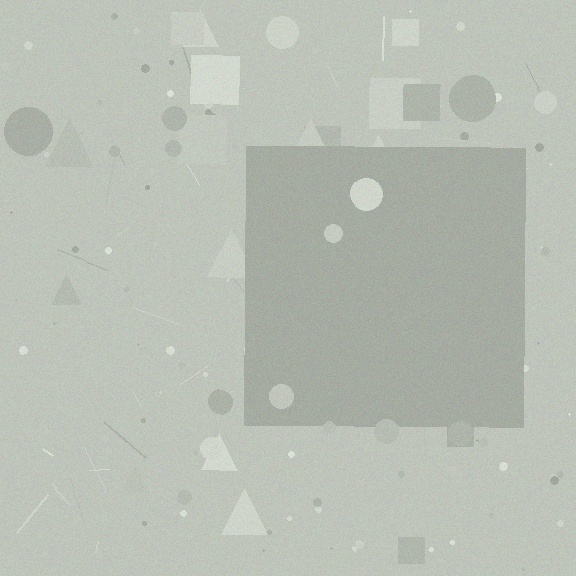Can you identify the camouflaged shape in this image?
The camouflaged shape is a square.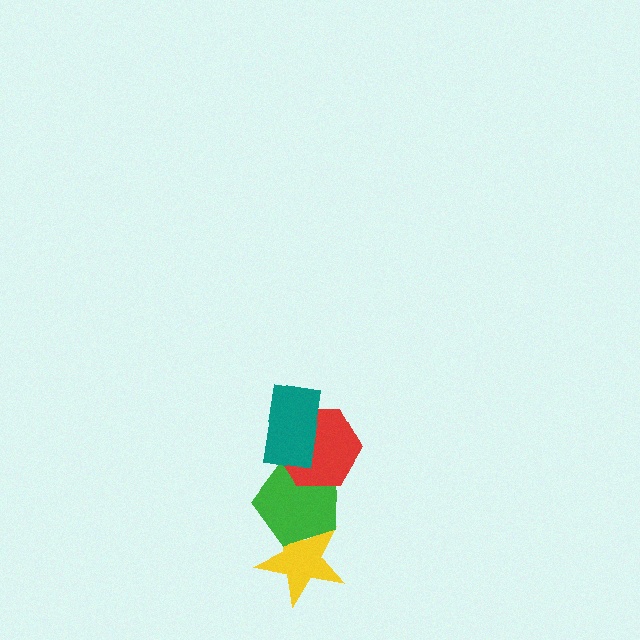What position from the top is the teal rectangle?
The teal rectangle is 1st from the top.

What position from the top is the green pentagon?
The green pentagon is 3rd from the top.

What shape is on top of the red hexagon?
The teal rectangle is on top of the red hexagon.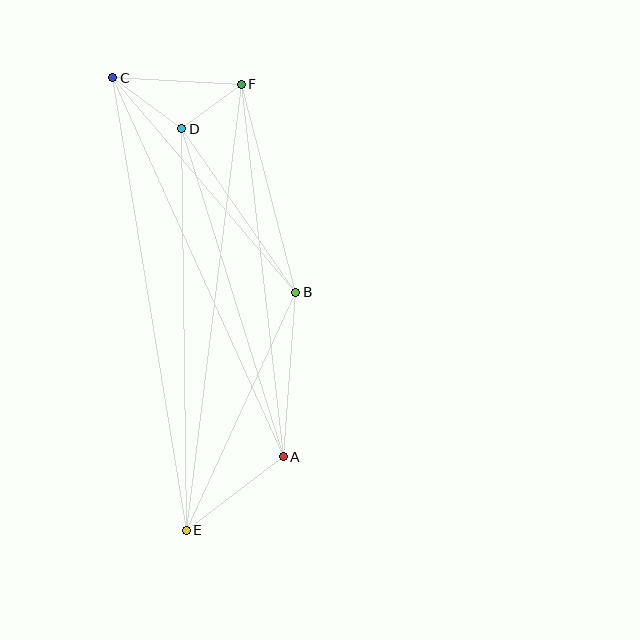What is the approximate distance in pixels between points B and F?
The distance between B and F is approximately 215 pixels.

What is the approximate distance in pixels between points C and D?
The distance between C and D is approximately 86 pixels.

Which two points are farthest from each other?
Points C and E are farthest from each other.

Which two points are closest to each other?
Points D and F are closest to each other.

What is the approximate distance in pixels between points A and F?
The distance between A and F is approximately 375 pixels.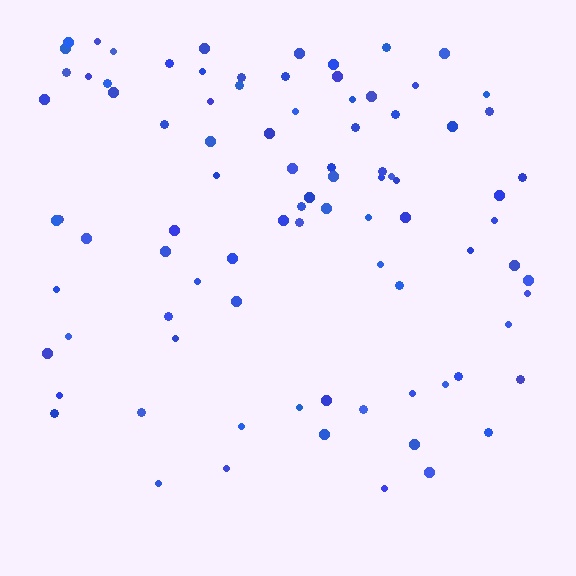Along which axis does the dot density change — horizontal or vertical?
Vertical.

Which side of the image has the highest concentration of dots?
The top.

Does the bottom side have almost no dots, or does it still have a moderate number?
Still a moderate number, just noticeably fewer than the top.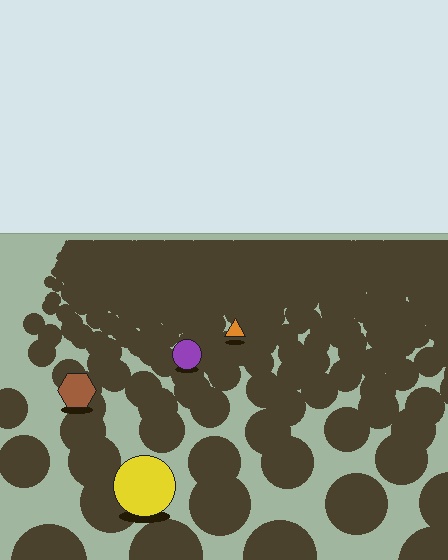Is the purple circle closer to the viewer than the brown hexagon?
No. The brown hexagon is closer — you can tell from the texture gradient: the ground texture is coarser near it.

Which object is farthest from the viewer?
The orange triangle is farthest from the viewer. It appears smaller and the ground texture around it is denser.